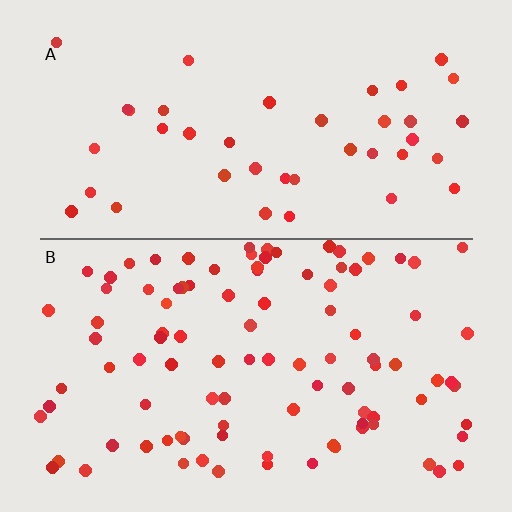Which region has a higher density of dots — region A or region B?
B (the bottom).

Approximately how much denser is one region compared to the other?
Approximately 2.3× — region B over region A.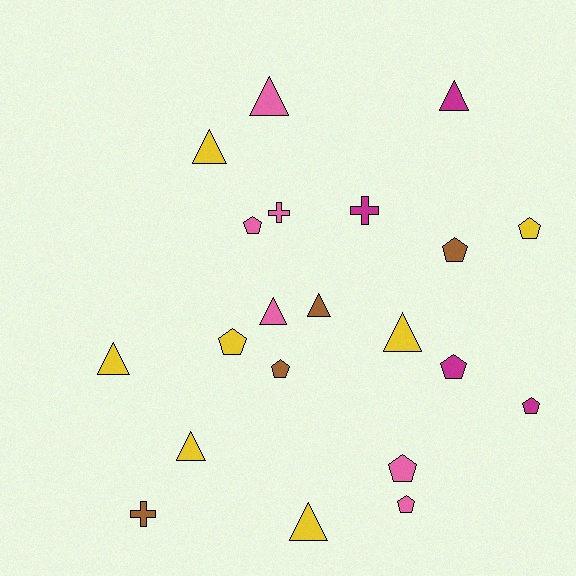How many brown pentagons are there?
There are 2 brown pentagons.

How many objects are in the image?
There are 21 objects.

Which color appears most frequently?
Yellow, with 7 objects.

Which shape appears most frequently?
Pentagon, with 9 objects.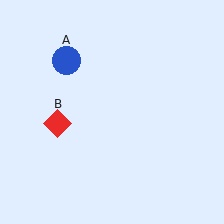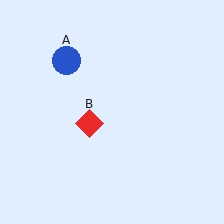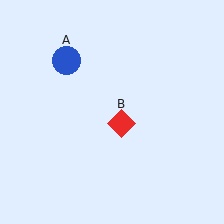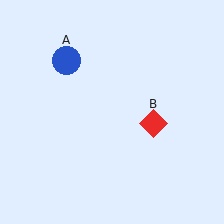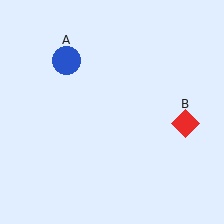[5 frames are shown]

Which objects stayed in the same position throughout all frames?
Blue circle (object A) remained stationary.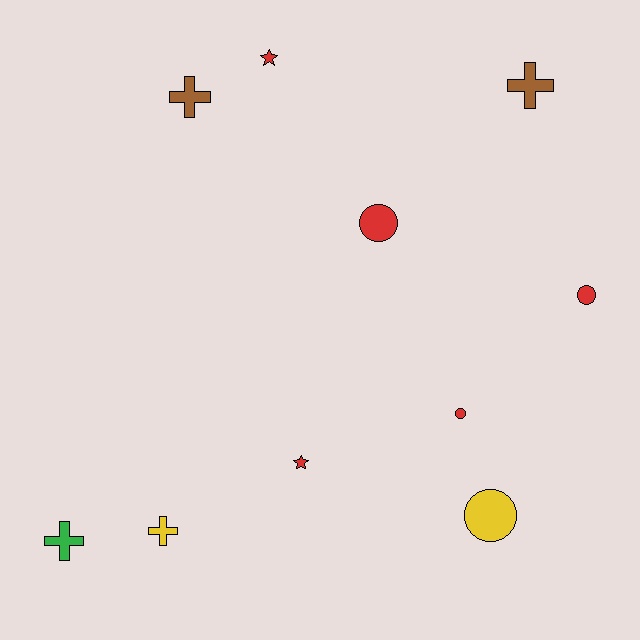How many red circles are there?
There are 3 red circles.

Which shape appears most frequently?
Cross, with 4 objects.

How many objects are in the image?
There are 10 objects.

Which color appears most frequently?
Red, with 5 objects.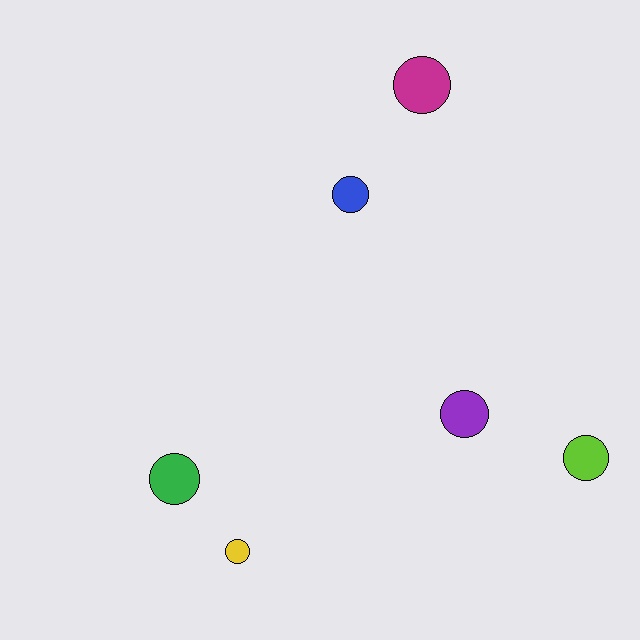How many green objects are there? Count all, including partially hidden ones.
There is 1 green object.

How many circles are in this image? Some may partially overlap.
There are 6 circles.